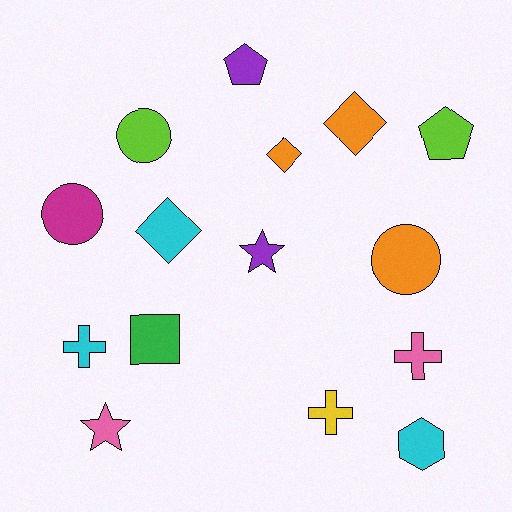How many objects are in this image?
There are 15 objects.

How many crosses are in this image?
There are 3 crosses.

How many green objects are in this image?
There is 1 green object.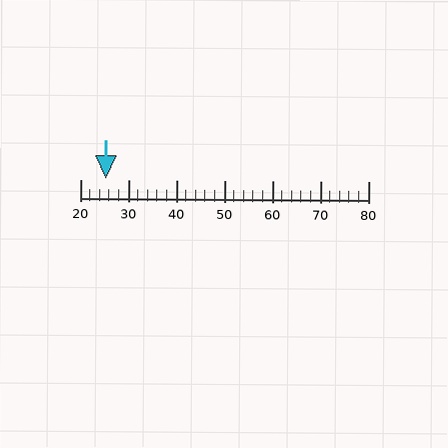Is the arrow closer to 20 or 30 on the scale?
The arrow is closer to 30.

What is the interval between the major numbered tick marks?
The major tick marks are spaced 10 units apart.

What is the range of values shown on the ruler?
The ruler shows values from 20 to 80.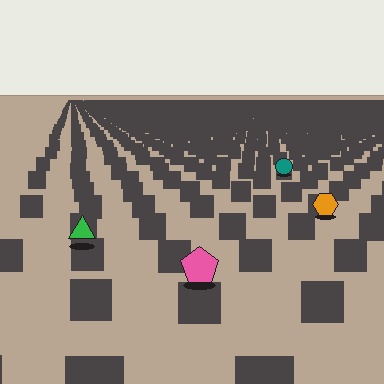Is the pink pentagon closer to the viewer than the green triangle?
Yes. The pink pentagon is closer — you can tell from the texture gradient: the ground texture is coarser near it.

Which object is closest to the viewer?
The pink pentagon is closest. The texture marks near it are larger and more spread out.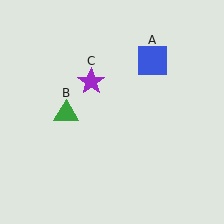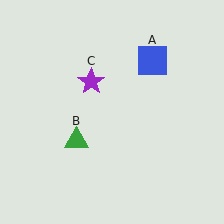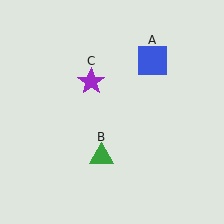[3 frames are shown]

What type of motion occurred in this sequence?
The green triangle (object B) rotated counterclockwise around the center of the scene.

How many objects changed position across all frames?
1 object changed position: green triangle (object B).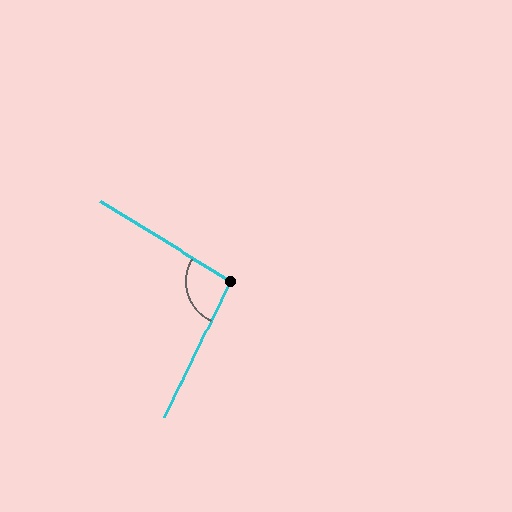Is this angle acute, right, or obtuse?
It is obtuse.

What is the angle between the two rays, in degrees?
Approximately 96 degrees.